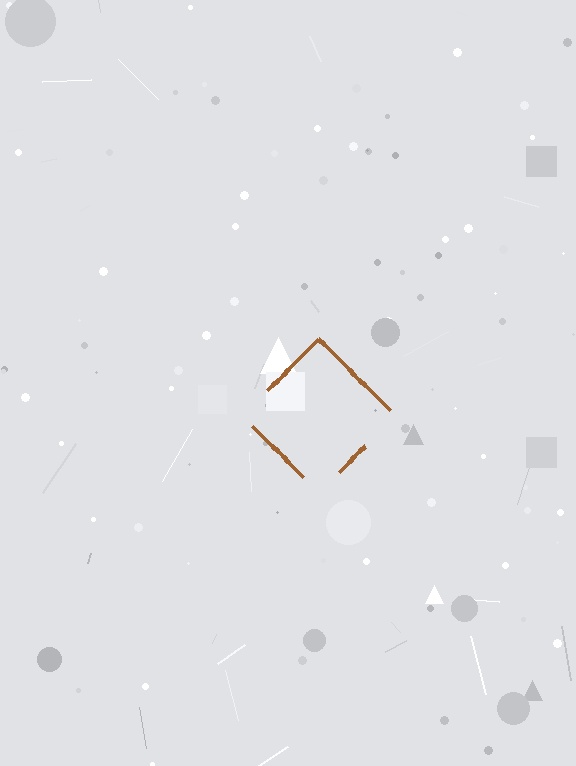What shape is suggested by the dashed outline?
The dashed outline suggests a diamond.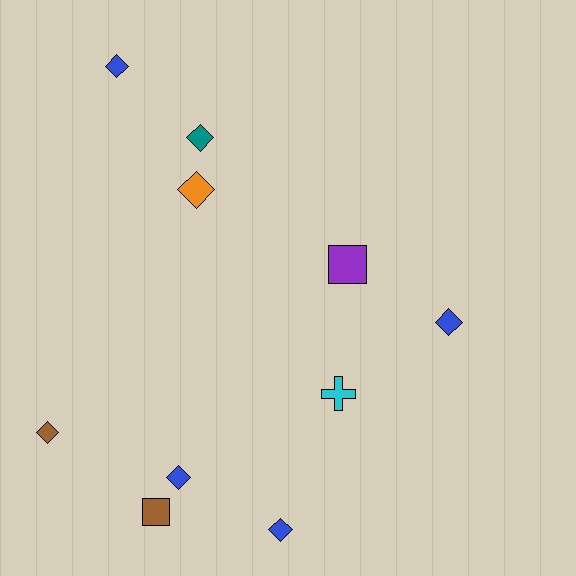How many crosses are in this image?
There is 1 cross.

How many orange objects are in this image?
There is 1 orange object.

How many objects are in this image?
There are 10 objects.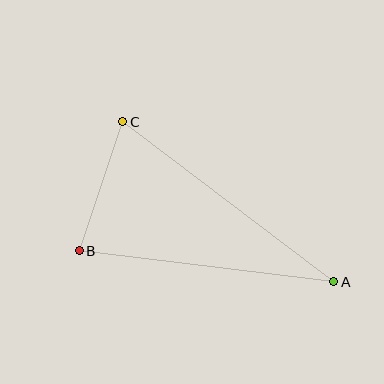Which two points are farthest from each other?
Points A and C are farthest from each other.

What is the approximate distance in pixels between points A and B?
The distance between A and B is approximately 257 pixels.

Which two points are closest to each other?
Points B and C are closest to each other.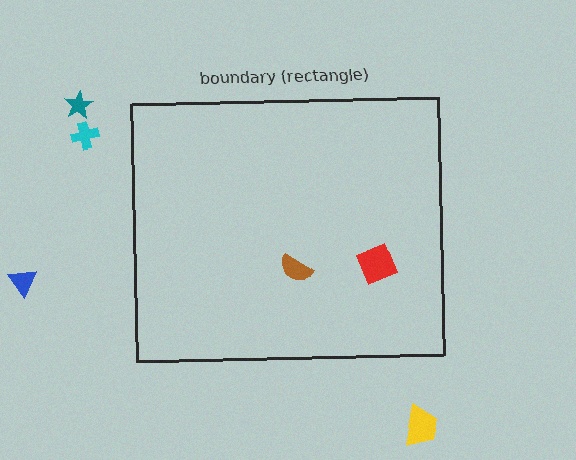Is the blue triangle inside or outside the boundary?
Outside.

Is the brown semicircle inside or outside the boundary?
Inside.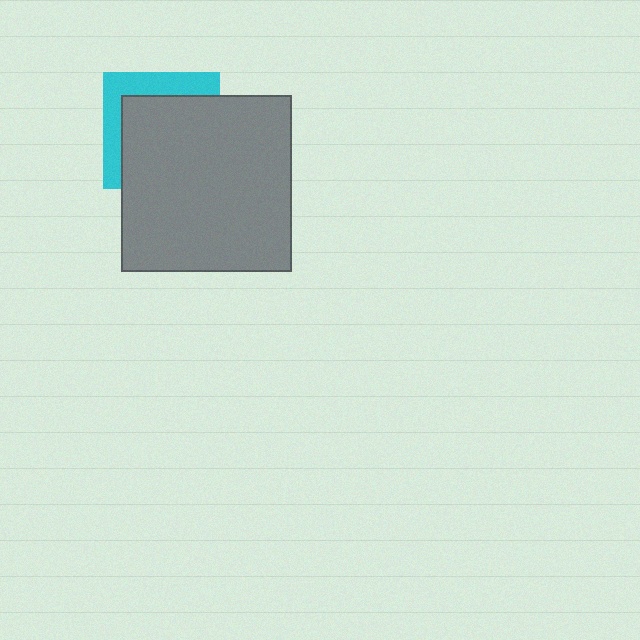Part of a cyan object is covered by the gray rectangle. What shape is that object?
It is a square.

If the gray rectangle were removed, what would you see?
You would see the complete cyan square.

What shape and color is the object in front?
The object in front is a gray rectangle.